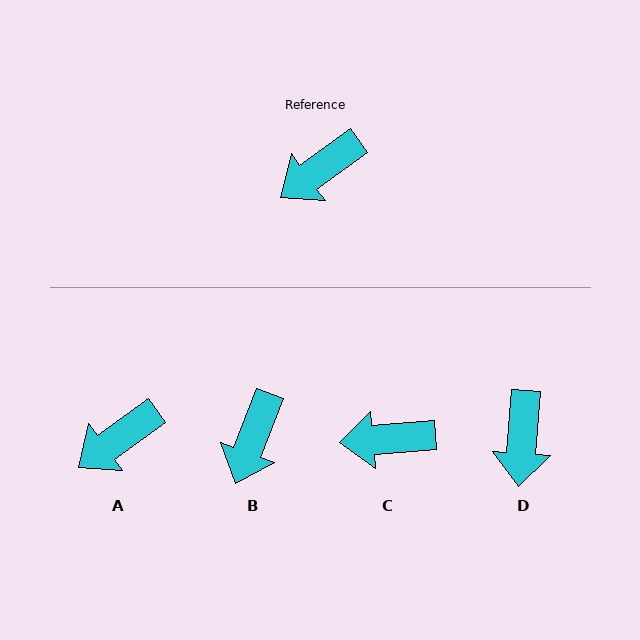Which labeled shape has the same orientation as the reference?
A.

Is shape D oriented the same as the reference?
No, it is off by about 50 degrees.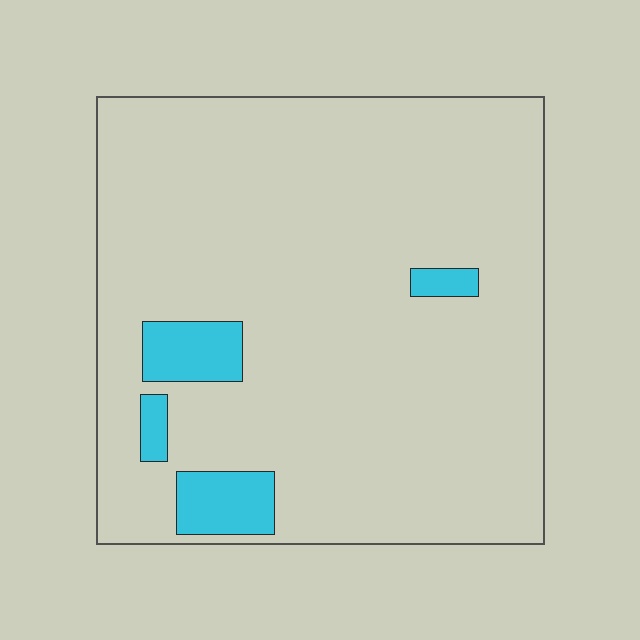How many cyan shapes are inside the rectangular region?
4.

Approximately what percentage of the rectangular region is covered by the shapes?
Approximately 10%.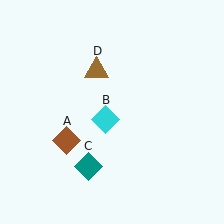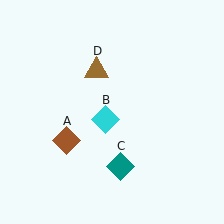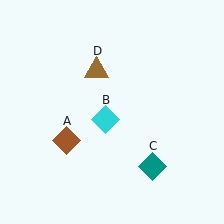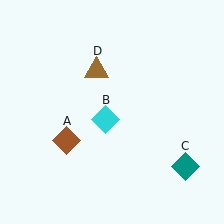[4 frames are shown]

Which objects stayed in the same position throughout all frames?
Brown diamond (object A) and cyan diamond (object B) and brown triangle (object D) remained stationary.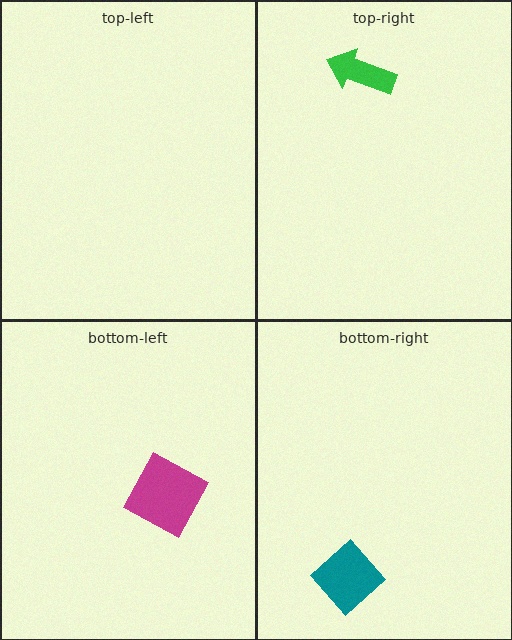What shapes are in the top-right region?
The green arrow.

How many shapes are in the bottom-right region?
1.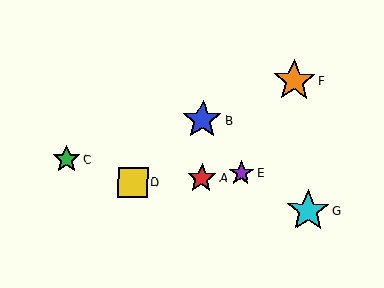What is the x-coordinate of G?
Object G is at x≈308.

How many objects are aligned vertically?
2 objects (A, B) are aligned vertically.